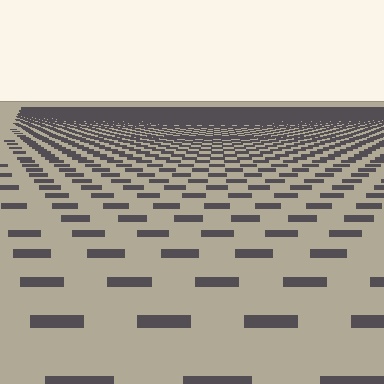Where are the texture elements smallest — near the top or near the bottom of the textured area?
Near the top.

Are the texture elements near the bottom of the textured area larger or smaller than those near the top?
Larger. Near the bottom, elements are closer to the viewer and appear at a bigger on-screen size.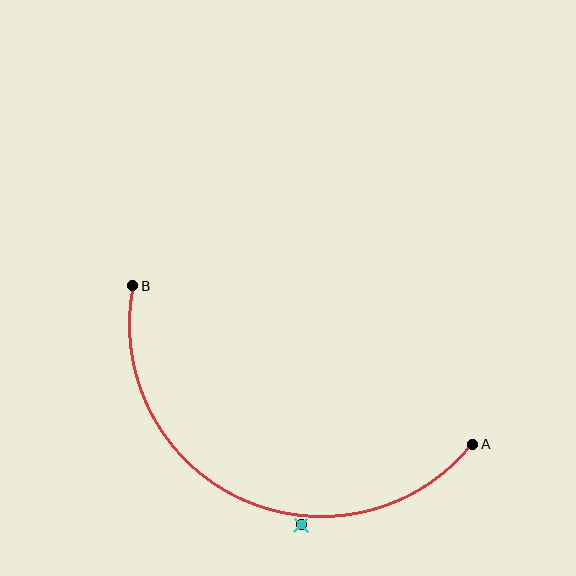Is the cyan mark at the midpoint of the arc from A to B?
No — the cyan mark does not lie on the arc at all. It sits slightly outside the curve.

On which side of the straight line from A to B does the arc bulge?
The arc bulges below the straight line connecting A and B.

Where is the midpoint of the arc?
The arc midpoint is the point on the curve farthest from the straight line joining A and B. It sits below that line.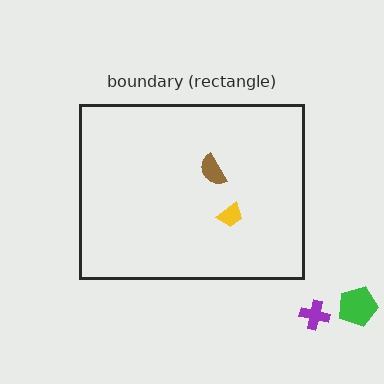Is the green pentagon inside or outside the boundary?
Outside.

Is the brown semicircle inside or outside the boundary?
Inside.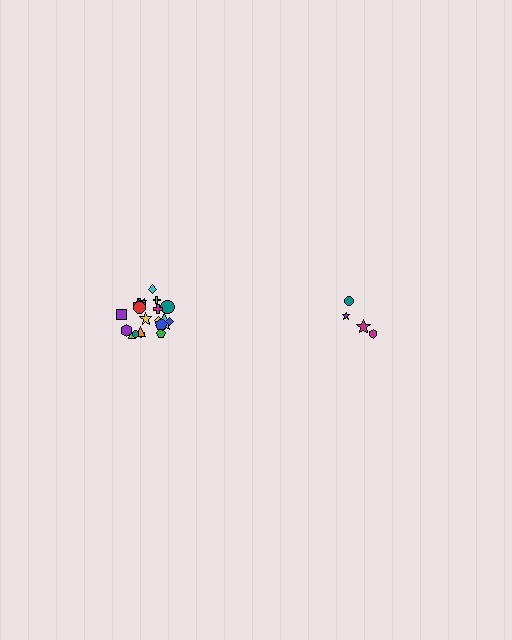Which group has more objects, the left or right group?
The left group.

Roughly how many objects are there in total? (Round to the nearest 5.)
Roughly 25 objects in total.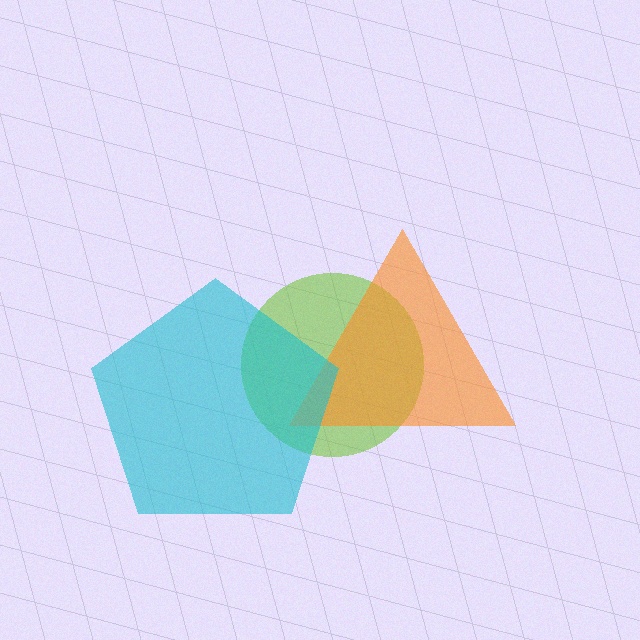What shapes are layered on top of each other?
The layered shapes are: a lime circle, an orange triangle, a cyan pentagon.